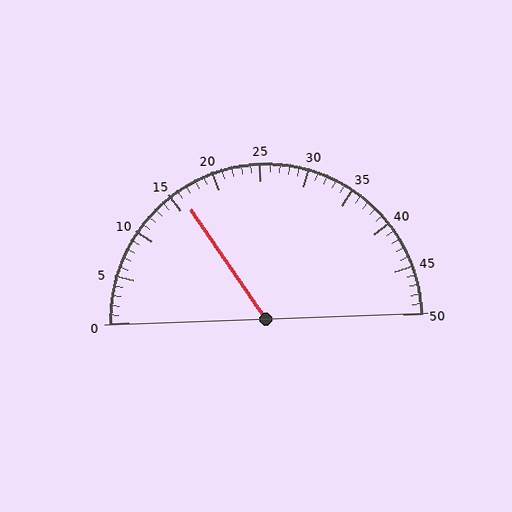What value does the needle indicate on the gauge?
The needle indicates approximately 16.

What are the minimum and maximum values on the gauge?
The gauge ranges from 0 to 50.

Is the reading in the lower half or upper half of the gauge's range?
The reading is in the lower half of the range (0 to 50).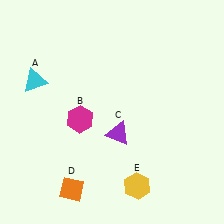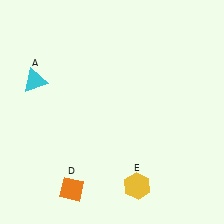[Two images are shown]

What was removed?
The magenta hexagon (B), the purple triangle (C) were removed in Image 2.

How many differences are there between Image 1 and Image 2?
There are 2 differences between the two images.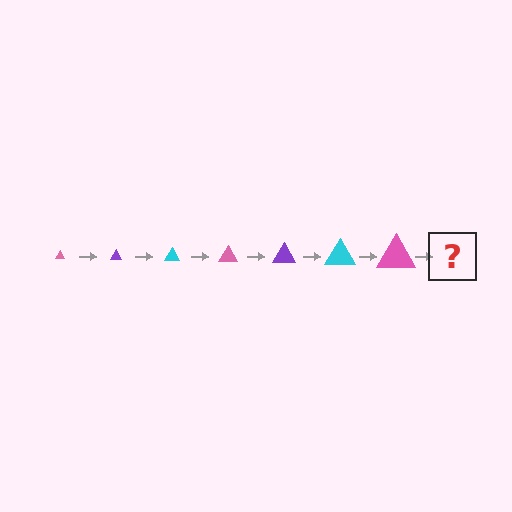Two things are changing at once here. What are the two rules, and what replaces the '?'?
The two rules are that the triangle grows larger each step and the color cycles through pink, purple, and cyan. The '?' should be a purple triangle, larger than the previous one.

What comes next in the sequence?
The next element should be a purple triangle, larger than the previous one.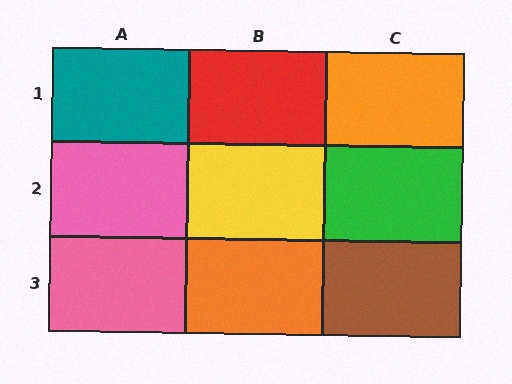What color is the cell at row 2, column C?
Green.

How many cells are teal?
1 cell is teal.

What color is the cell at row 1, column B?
Red.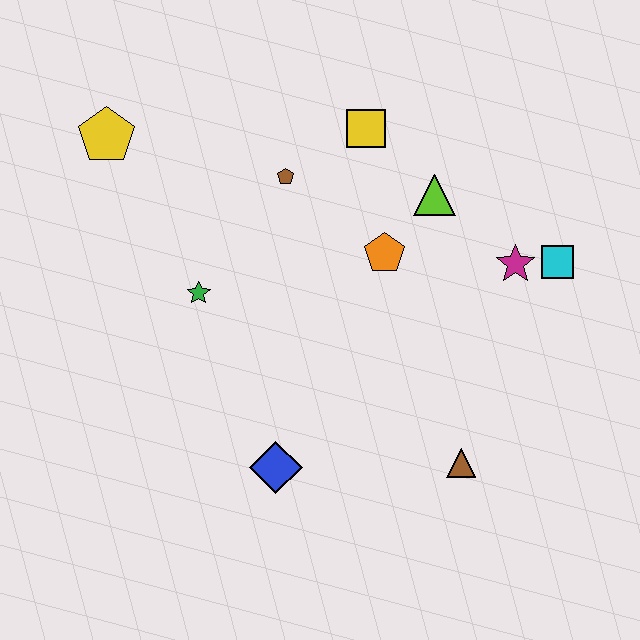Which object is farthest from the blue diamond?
The yellow pentagon is farthest from the blue diamond.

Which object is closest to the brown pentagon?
The yellow square is closest to the brown pentagon.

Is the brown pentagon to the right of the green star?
Yes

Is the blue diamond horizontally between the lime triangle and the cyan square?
No